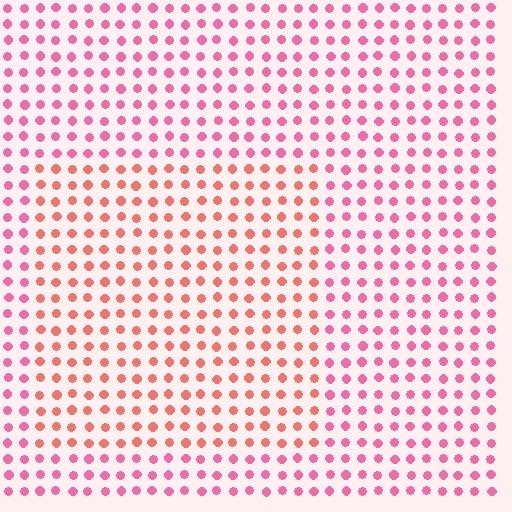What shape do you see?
I see a rectangle.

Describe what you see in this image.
The image is filled with small pink elements in a uniform arrangement. A rectangle-shaped region is visible where the elements are tinted to a slightly different hue, forming a subtle color boundary.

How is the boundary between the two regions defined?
The boundary is defined purely by a slight shift in hue (about 33 degrees). Spacing, size, and orientation are identical on both sides.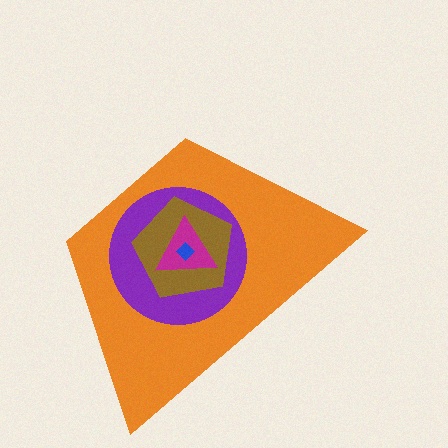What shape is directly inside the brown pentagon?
The magenta triangle.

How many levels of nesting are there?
5.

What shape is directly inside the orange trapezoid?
The purple circle.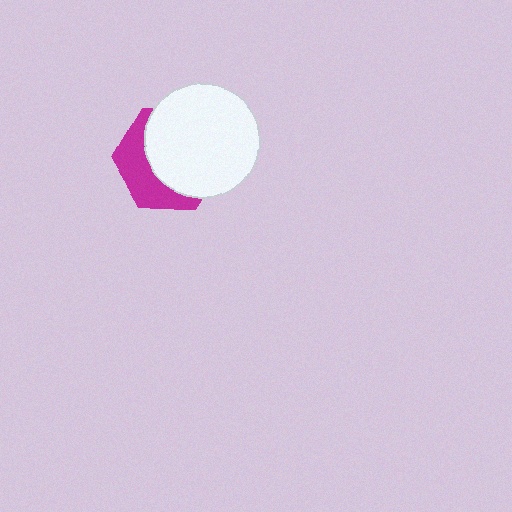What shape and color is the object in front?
The object in front is a white circle.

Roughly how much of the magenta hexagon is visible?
A small part of it is visible (roughly 38%).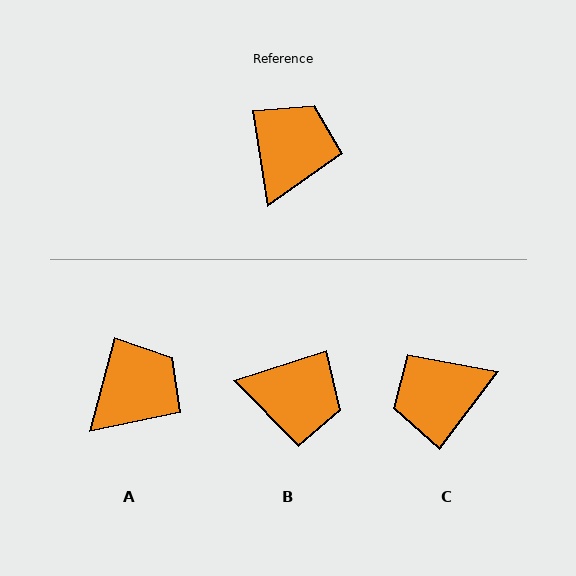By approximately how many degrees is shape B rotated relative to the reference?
Approximately 81 degrees clockwise.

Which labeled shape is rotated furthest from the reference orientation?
C, about 134 degrees away.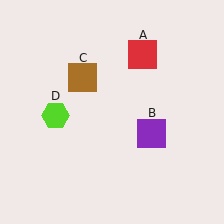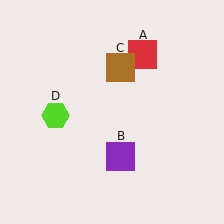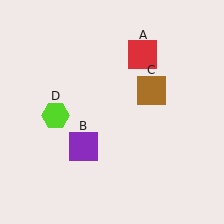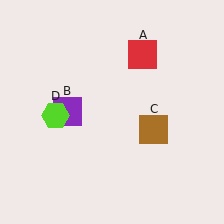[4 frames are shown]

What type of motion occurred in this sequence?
The purple square (object B), brown square (object C) rotated clockwise around the center of the scene.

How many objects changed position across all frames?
2 objects changed position: purple square (object B), brown square (object C).